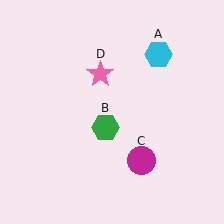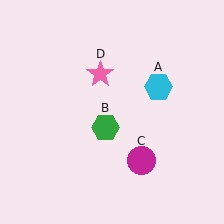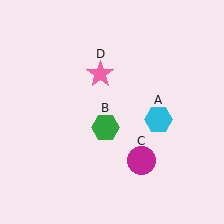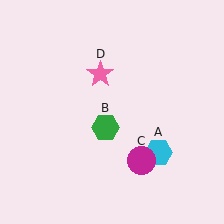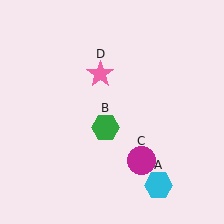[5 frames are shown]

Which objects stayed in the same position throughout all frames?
Green hexagon (object B) and magenta circle (object C) and pink star (object D) remained stationary.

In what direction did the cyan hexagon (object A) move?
The cyan hexagon (object A) moved down.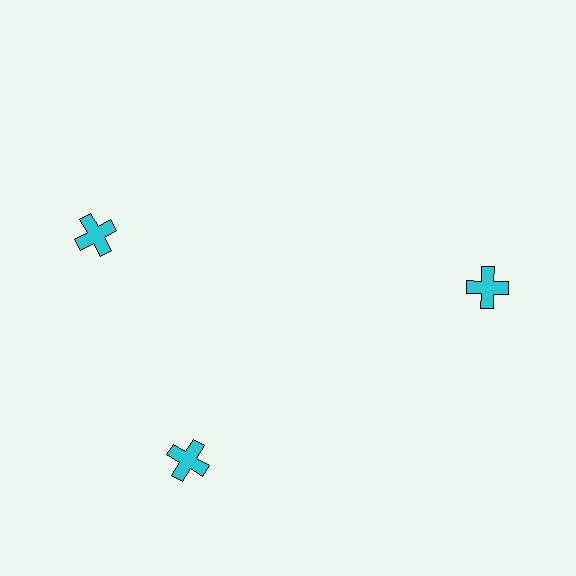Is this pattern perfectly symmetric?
No. The 3 cyan crosses are arranged in a ring, but one element near the 11 o'clock position is rotated out of alignment along the ring, breaking the 3-fold rotational symmetry.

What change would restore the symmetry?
The symmetry would be restored by rotating it back into even spacing with its neighbors so that all 3 crosses sit at equal angles and equal distance from the center.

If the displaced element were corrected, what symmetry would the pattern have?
It would have 3-fold rotational symmetry — the pattern would map onto itself every 120 degrees.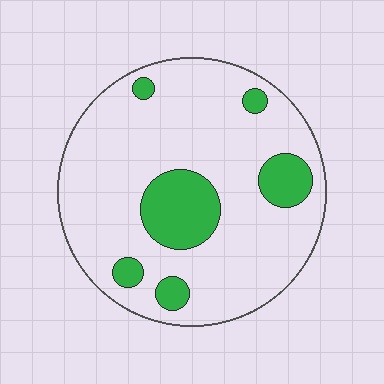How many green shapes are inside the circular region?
6.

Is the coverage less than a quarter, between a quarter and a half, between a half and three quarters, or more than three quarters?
Less than a quarter.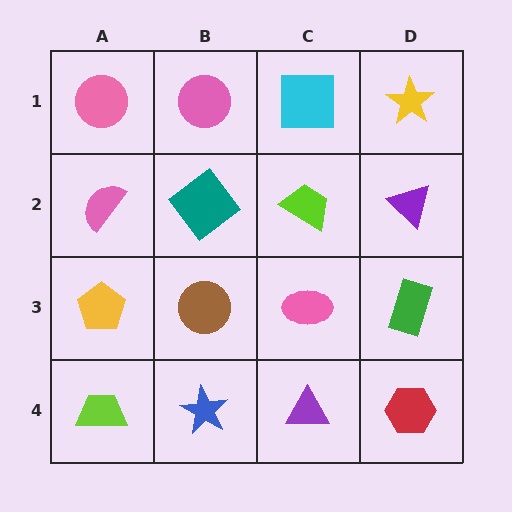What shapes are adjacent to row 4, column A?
A yellow pentagon (row 3, column A), a blue star (row 4, column B).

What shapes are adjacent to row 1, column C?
A lime trapezoid (row 2, column C), a pink circle (row 1, column B), a yellow star (row 1, column D).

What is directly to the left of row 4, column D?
A purple triangle.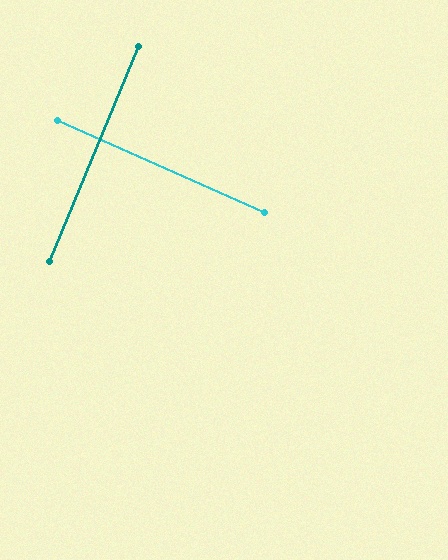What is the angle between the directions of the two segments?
Approximately 89 degrees.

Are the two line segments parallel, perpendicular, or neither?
Perpendicular — they meet at approximately 89°.